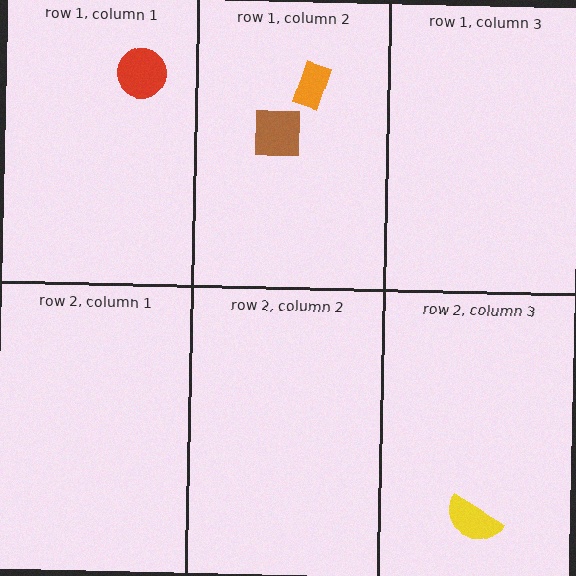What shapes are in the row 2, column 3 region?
The yellow semicircle.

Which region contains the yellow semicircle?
The row 2, column 3 region.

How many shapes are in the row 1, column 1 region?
1.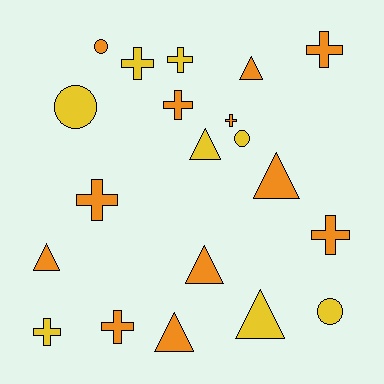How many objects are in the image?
There are 20 objects.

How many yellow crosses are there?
There are 3 yellow crosses.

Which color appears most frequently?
Orange, with 12 objects.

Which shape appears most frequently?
Cross, with 9 objects.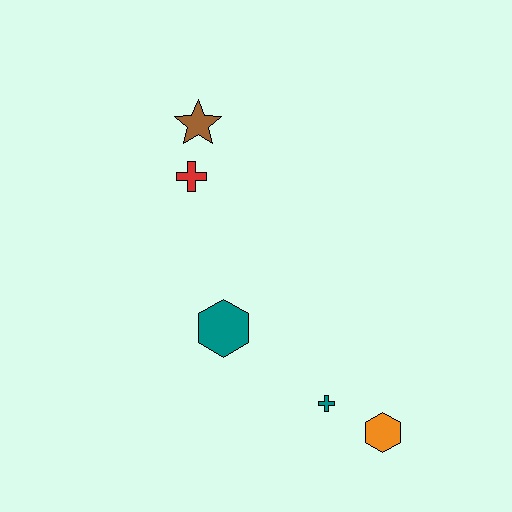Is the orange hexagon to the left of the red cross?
No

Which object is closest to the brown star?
The red cross is closest to the brown star.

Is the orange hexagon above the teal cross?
No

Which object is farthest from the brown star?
The orange hexagon is farthest from the brown star.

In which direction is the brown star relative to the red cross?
The brown star is above the red cross.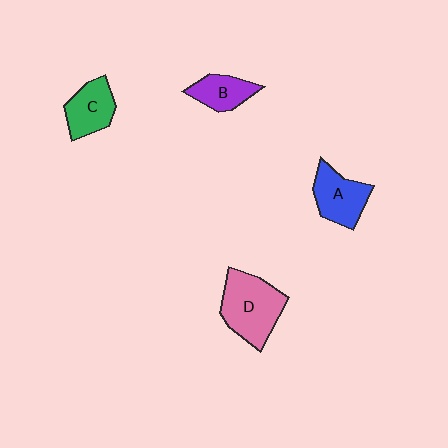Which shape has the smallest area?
Shape B (purple).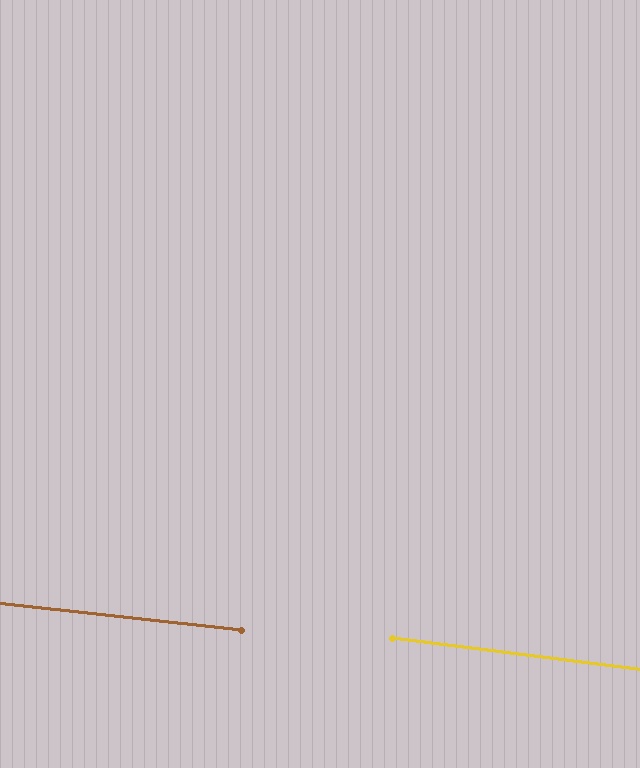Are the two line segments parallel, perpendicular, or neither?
Parallel — their directions differ by only 0.9°.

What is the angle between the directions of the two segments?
Approximately 1 degree.